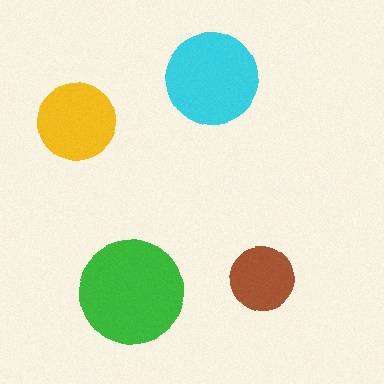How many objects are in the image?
There are 4 objects in the image.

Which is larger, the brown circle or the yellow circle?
The yellow one.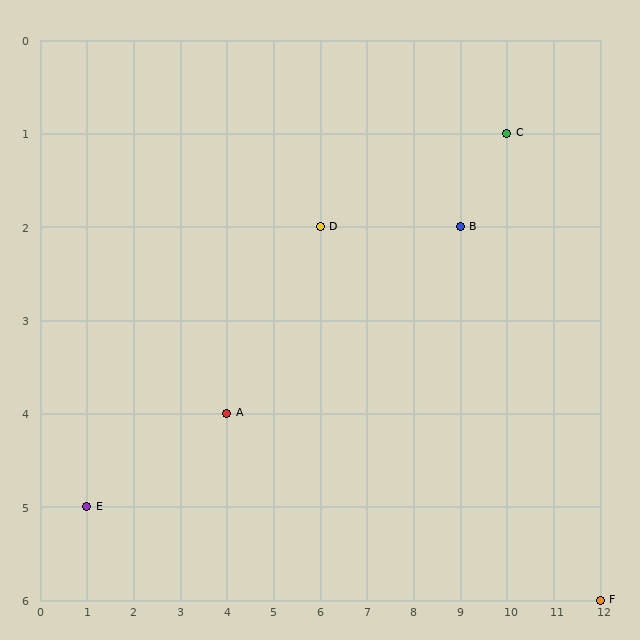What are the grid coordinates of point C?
Point C is at grid coordinates (10, 1).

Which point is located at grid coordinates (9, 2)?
Point B is at (9, 2).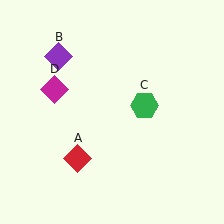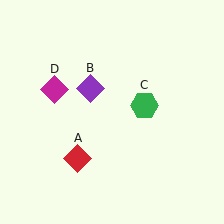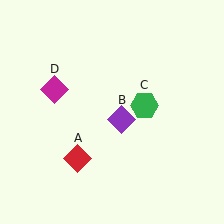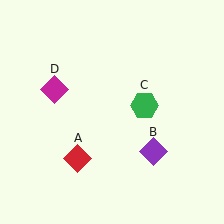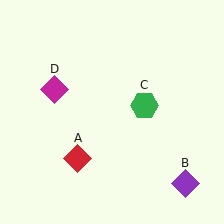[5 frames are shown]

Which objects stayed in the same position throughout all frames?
Red diamond (object A) and green hexagon (object C) and magenta diamond (object D) remained stationary.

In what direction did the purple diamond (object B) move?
The purple diamond (object B) moved down and to the right.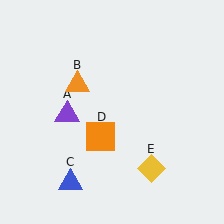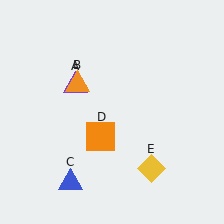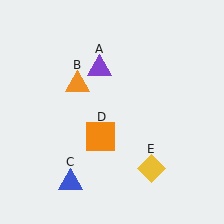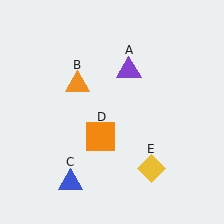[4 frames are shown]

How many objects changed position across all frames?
1 object changed position: purple triangle (object A).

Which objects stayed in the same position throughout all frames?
Orange triangle (object B) and blue triangle (object C) and orange square (object D) and yellow diamond (object E) remained stationary.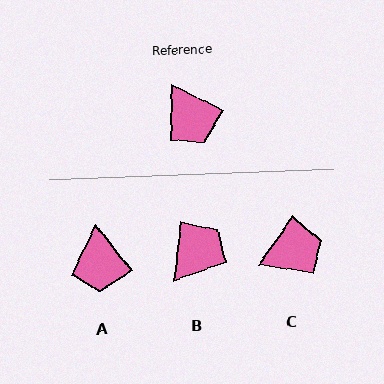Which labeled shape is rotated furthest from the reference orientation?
B, about 109 degrees away.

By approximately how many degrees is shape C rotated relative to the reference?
Approximately 82 degrees counter-clockwise.